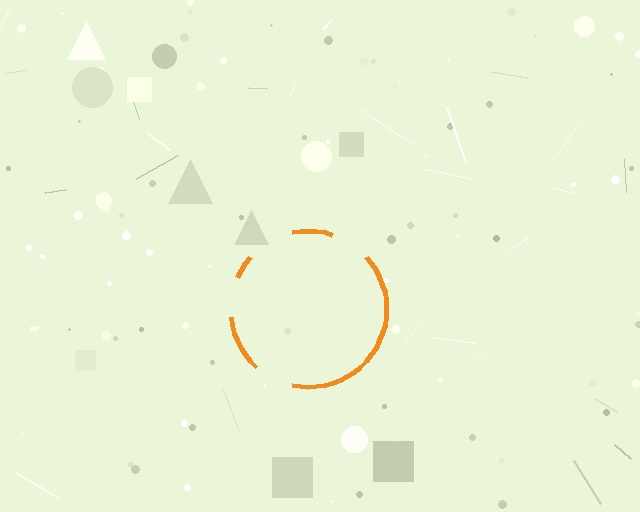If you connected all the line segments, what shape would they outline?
They would outline a circle.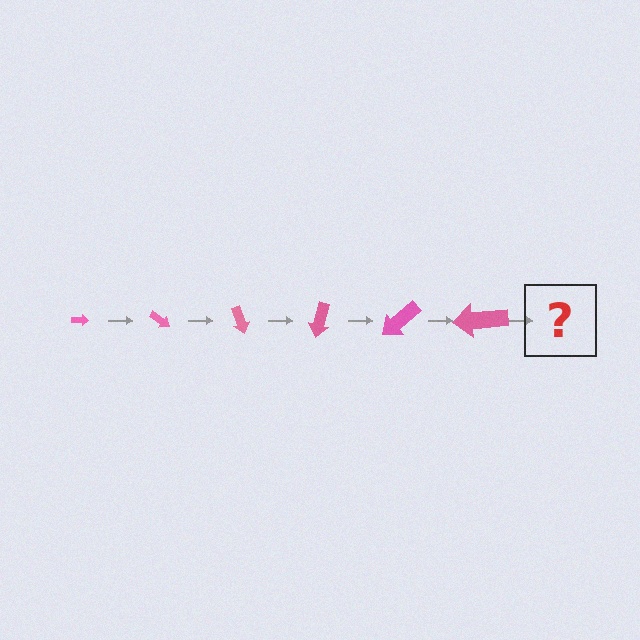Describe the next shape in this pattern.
It should be an arrow, larger than the previous one and rotated 210 degrees from the start.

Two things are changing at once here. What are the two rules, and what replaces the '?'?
The two rules are that the arrow grows larger each step and it rotates 35 degrees each step. The '?' should be an arrow, larger than the previous one and rotated 210 degrees from the start.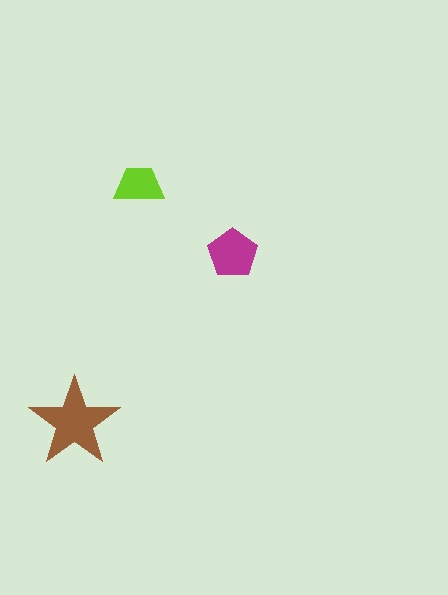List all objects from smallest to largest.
The lime trapezoid, the magenta pentagon, the brown star.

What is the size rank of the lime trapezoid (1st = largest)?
3rd.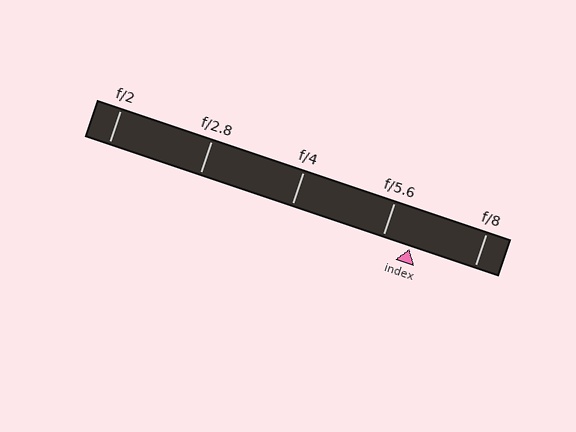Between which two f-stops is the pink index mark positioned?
The index mark is between f/5.6 and f/8.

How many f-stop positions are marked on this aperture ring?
There are 5 f-stop positions marked.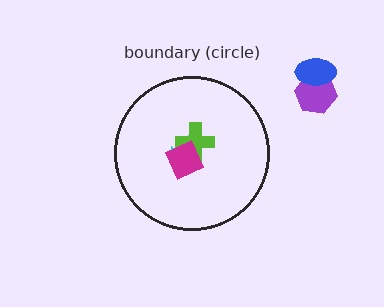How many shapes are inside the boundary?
3 inside, 2 outside.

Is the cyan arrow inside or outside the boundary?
Inside.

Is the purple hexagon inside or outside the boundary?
Outside.